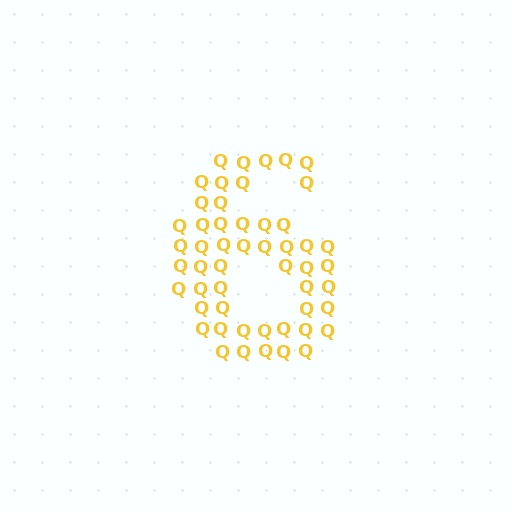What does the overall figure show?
The overall figure shows the digit 6.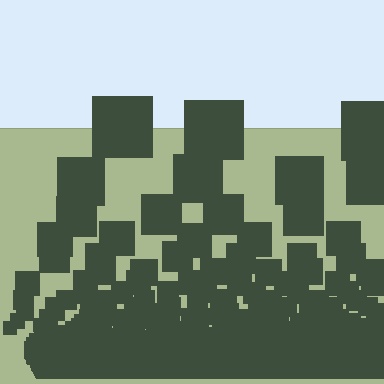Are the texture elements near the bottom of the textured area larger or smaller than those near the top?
Smaller. The gradient is inverted — elements near the bottom are smaller and denser.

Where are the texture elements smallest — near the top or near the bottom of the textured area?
Near the bottom.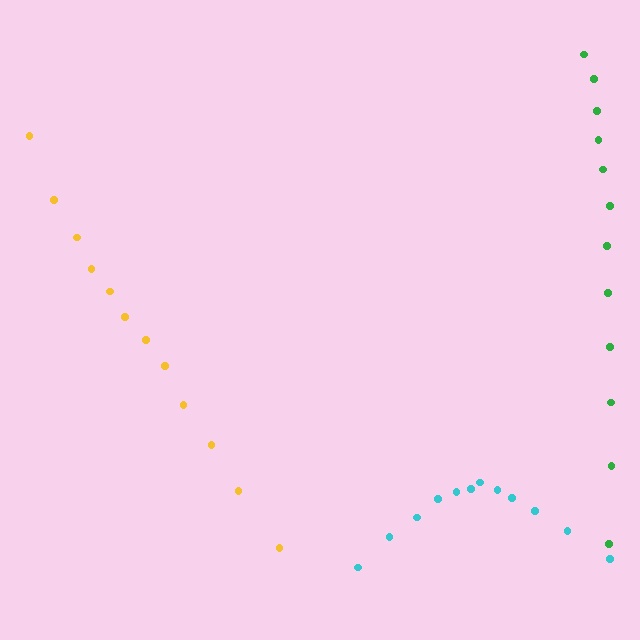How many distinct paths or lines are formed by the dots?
There are 3 distinct paths.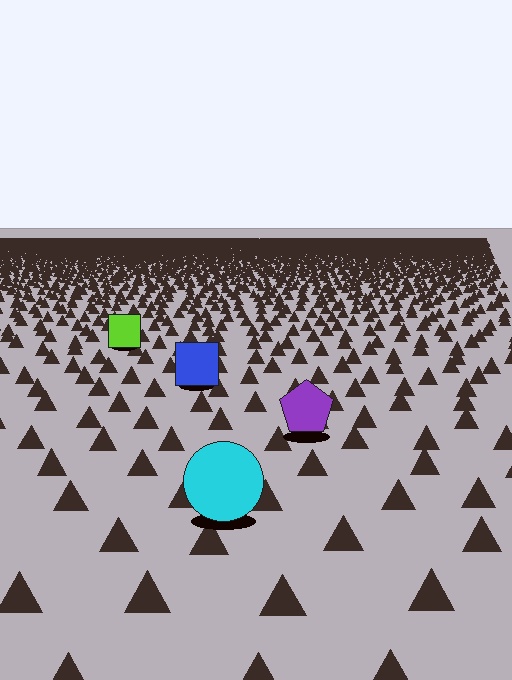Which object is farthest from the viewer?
The lime square is farthest from the viewer. It appears smaller and the ground texture around it is denser.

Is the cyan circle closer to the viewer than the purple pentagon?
Yes. The cyan circle is closer — you can tell from the texture gradient: the ground texture is coarser near it.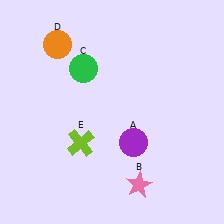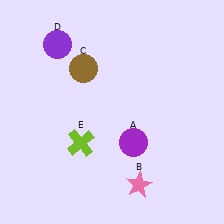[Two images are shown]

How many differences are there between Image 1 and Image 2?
There are 2 differences between the two images.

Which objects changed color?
C changed from green to brown. D changed from orange to purple.